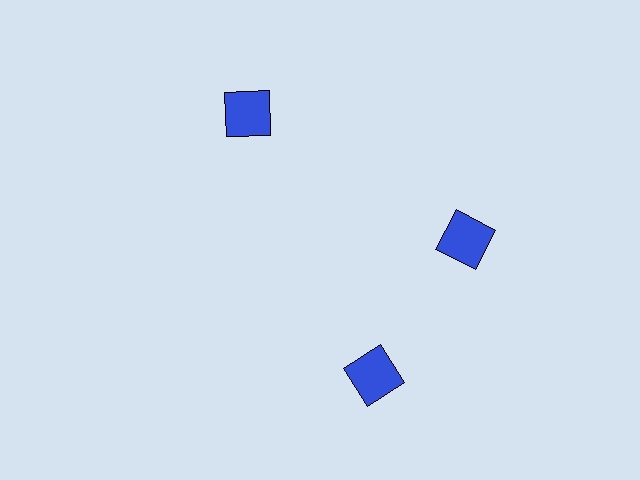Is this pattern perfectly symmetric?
No. The 3 blue squares are arranged in a ring, but one element near the 7 o'clock position is rotated out of alignment along the ring, breaking the 3-fold rotational symmetry.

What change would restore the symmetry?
The symmetry would be restored by rotating it back into even spacing with its neighbors so that all 3 squares sit at equal angles and equal distance from the center.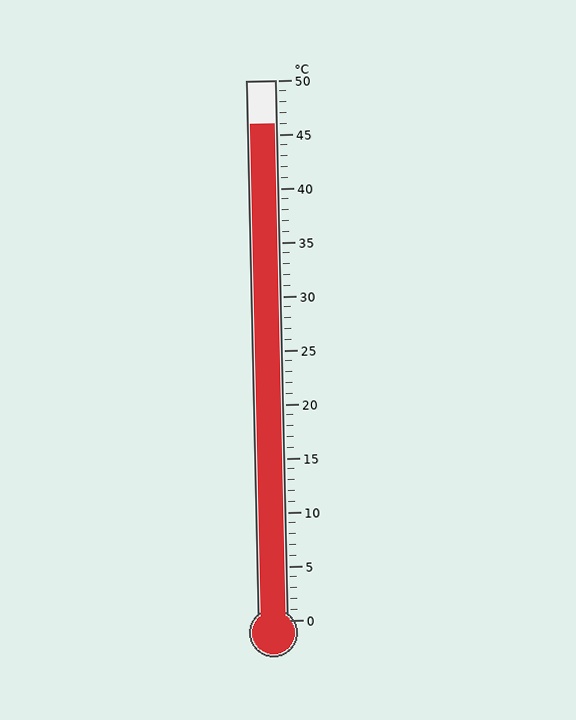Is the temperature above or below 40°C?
The temperature is above 40°C.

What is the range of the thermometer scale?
The thermometer scale ranges from 0°C to 50°C.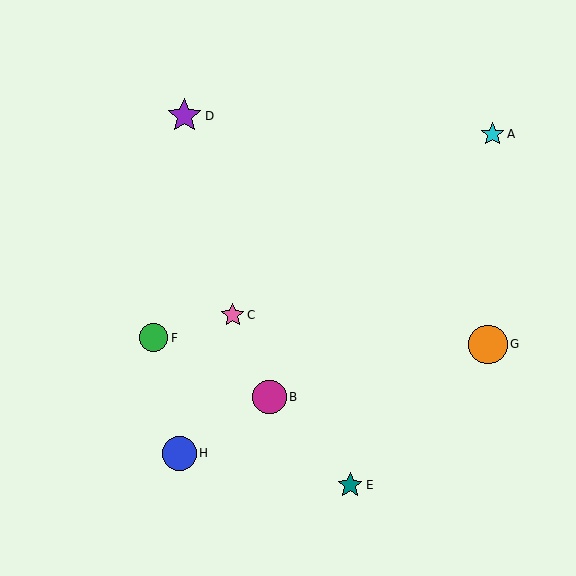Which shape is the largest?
The orange circle (labeled G) is the largest.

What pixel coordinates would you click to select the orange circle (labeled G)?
Click at (488, 345) to select the orange circle G.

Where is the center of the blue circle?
The center of the blue circle is at (179, 453).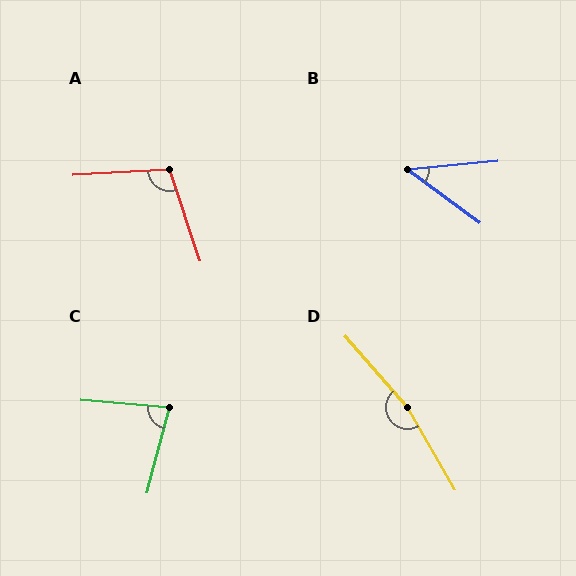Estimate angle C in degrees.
Approximately 80 degrees.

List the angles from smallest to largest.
B (42°), C (80°), A (105°), D (169°).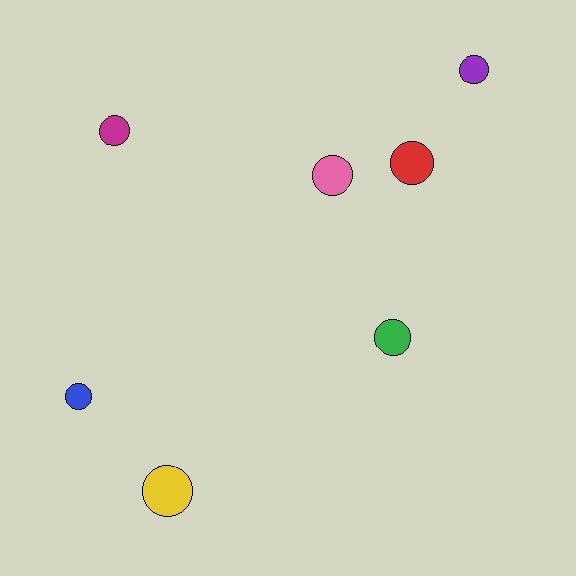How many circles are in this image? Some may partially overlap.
There are 7 circles.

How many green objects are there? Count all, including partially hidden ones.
There is 1 green object.